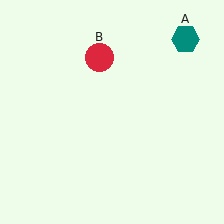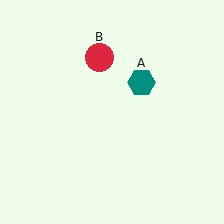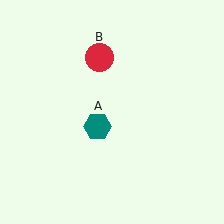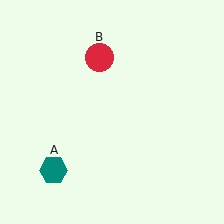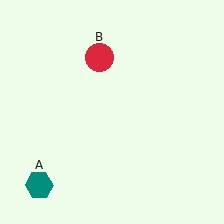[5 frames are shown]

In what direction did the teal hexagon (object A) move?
The teal hexagon (object A) moved down and to the left.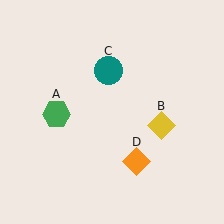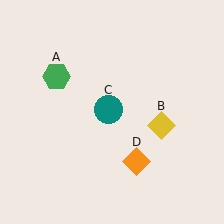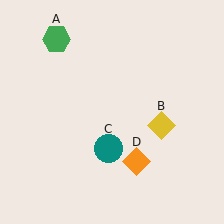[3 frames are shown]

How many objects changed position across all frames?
2 objects changed position: green hexagon (object A), teal circle (object C).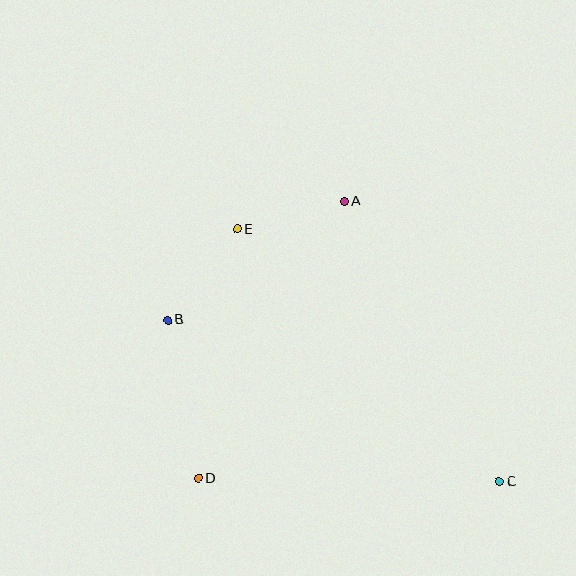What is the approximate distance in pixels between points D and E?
The distance between D and E is approximately 252 pixels.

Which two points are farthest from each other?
Points B and C are farthest from each other.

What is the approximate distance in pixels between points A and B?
The distance between A and B is approximately 213 pixels.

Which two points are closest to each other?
Points A and E are closest to each other.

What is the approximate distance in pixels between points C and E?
The distance between C and E is approximately 364 pixels.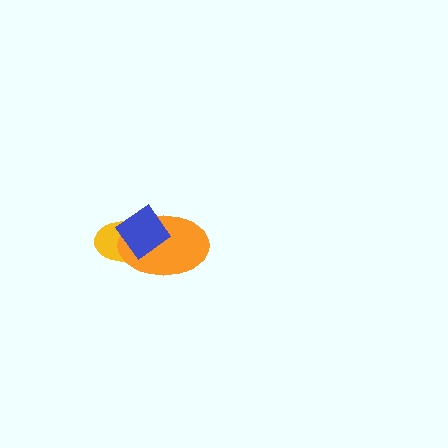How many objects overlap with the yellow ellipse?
2 objects overlap with the yellow ellipse.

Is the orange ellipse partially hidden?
Yes, it is partially covered by another shape.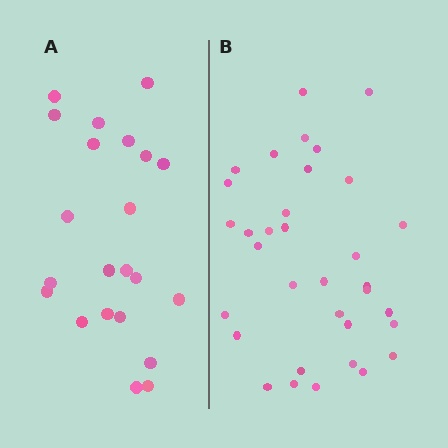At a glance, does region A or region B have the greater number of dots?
Region B (the right region) has more dots.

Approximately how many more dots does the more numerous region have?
Region B has roughly 12 or so more dots than region A.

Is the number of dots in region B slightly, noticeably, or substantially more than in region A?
Region B has substantially more. The ratio is roughly 1.5 to 1.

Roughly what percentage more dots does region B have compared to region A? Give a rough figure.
About 55% more.